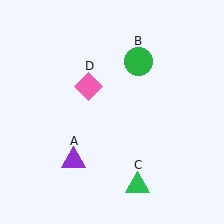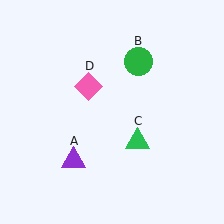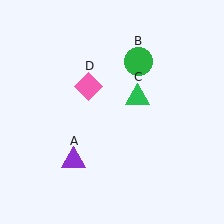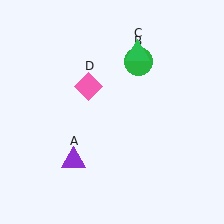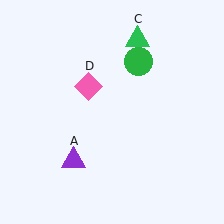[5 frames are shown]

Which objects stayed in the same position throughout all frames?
Purple triangle (object A) and green circle (object B) and pink diamond (object D) remained stationary.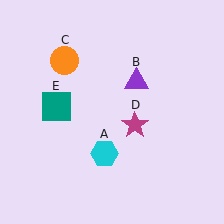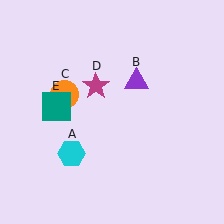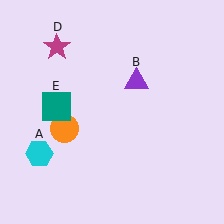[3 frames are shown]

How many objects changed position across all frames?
3 objects changed position: cyan hexagon (object A), orange circle (object C), magenta star (object D).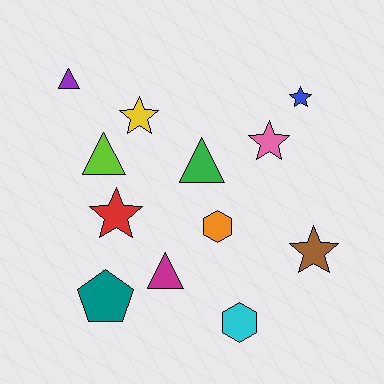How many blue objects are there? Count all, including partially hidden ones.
There is 1 blue object.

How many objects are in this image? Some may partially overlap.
There are 12 objects.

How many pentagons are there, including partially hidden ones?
There is 1 pentagon.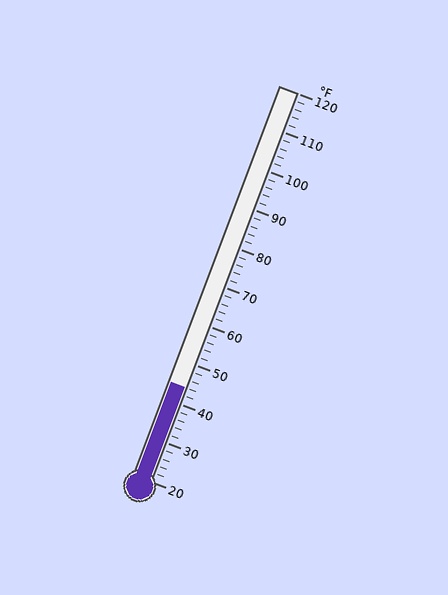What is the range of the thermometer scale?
The thermometer scale ranges from 20°F to 120°F.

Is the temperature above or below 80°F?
The temperature is below 80°F.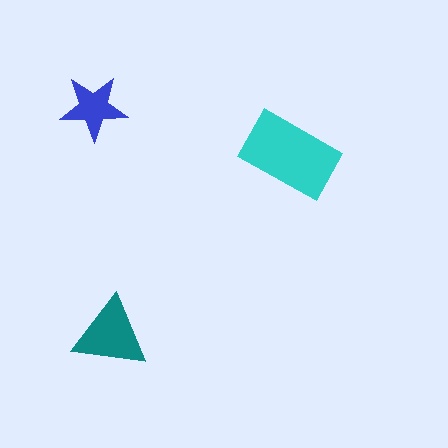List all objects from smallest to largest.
The blue star, the teal triangle, the cyan rectangle.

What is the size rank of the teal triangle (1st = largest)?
2nd.